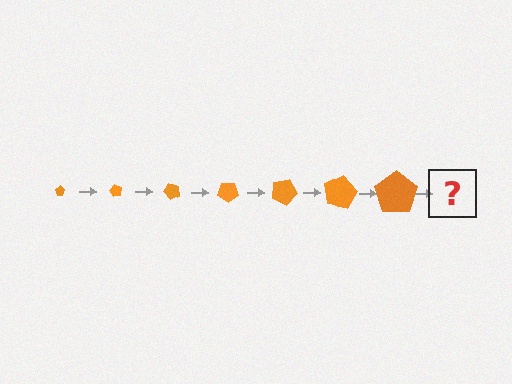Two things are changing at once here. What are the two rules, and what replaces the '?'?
The two rules are that the pentagon grows larger each step and it rotates 60 degrees each step. The '?' should be a pentagon, larger than the previous one and rotated 420 degrees from the start.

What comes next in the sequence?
The next element should be a pentagon, larger than the previous one and rotated 420 degrees from the start.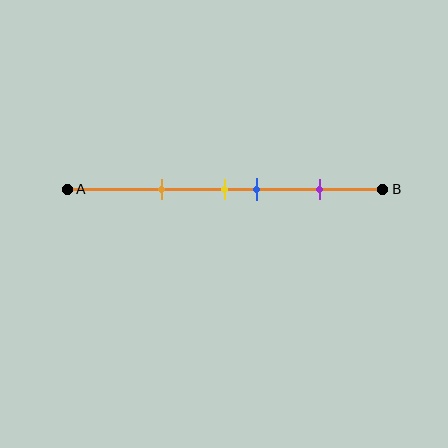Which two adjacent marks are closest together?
The yellow and blue marks are the closest adjacent pair.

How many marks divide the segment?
There are 4 marks dividing the segment.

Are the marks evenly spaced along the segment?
No, the marks are not evenly spaced.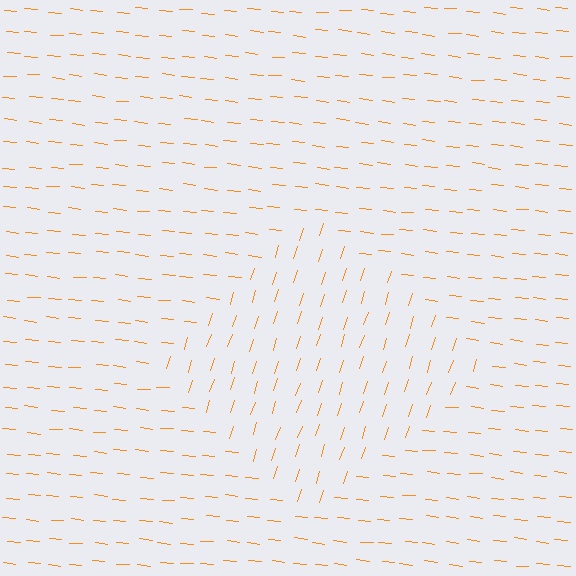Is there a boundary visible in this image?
Yes, there is a texture boundary formed by a change in line orientation.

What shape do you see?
I see a diamond.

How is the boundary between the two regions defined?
The boundary is defined purely by a change in line orientation (approximately 77 degrees difference). All lines are the same color and thickness.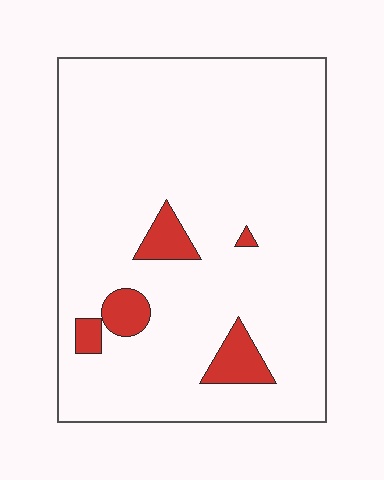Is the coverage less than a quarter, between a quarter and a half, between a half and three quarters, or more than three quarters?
Less than a quarter.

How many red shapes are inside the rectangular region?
5.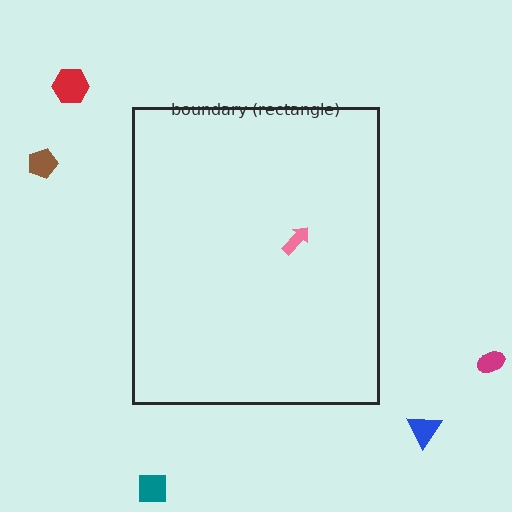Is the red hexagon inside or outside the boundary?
Outside.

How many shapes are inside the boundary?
1 inside, 5 outside.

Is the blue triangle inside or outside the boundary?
Outside.